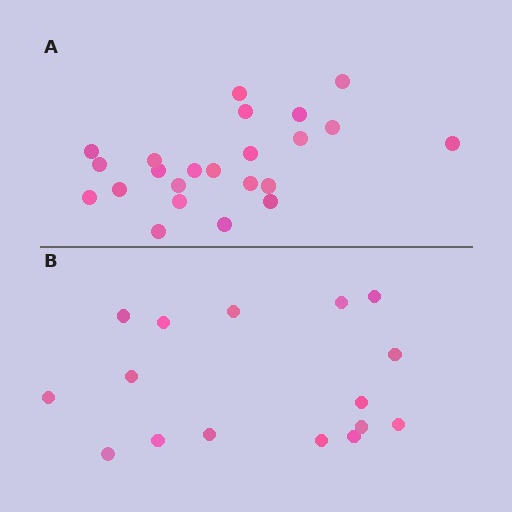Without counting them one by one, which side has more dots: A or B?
Region A (the top region) has more dots.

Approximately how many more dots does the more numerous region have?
Region A has roughly 8 or so more dots than region B.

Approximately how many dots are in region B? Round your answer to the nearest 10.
About 20 dots. (The exact count is 16, which rounds to 20.)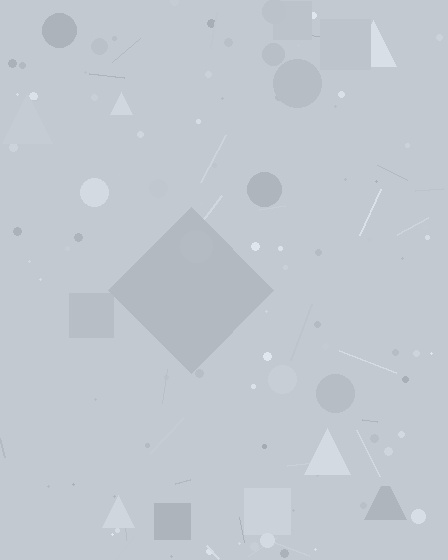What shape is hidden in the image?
A diamond is hidden in the image.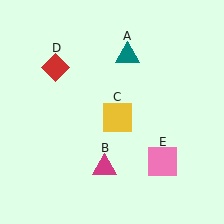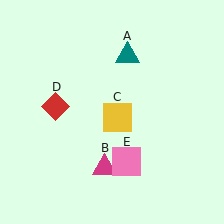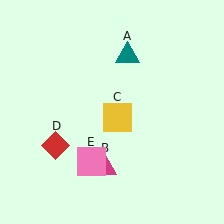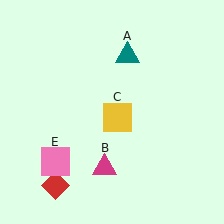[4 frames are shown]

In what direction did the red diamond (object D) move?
The red diamond (object D) moved down.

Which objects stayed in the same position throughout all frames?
Teal triangle (object A) and magenta triangle (object B) and yellow square (object C) remained stationary.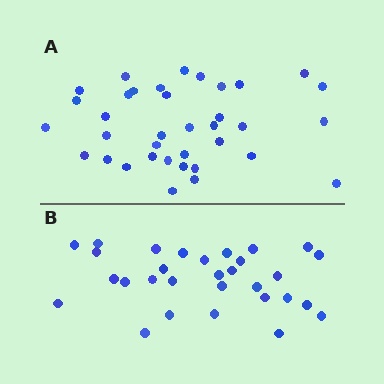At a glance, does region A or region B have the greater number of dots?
Region A (the top region) has more dots.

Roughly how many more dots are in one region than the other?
Region A has about 6 more dots than region B.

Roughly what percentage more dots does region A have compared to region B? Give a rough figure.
About 20% more.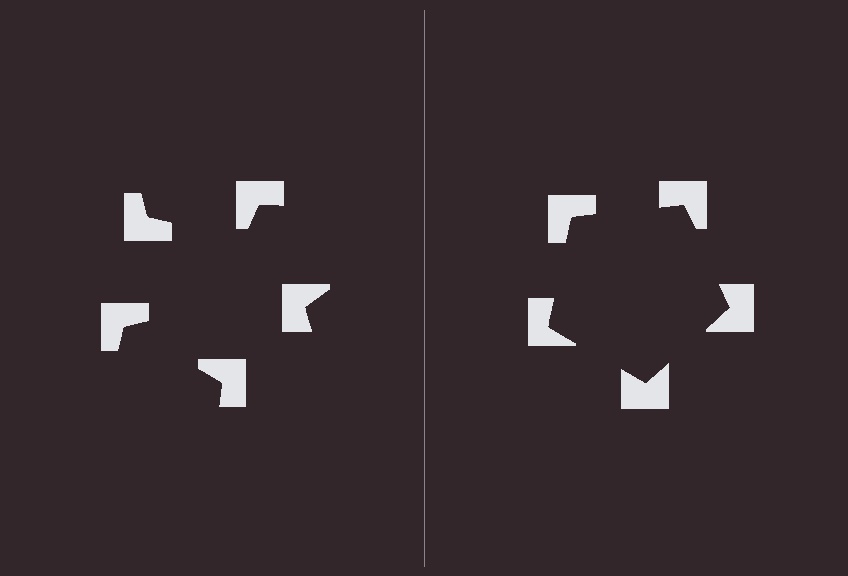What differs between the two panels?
The notched squares are positioned identically on both sides; only the wedge orientations differ. On the right they align to a pentagon; on the left they are misaligned.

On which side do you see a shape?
An illusory pentagon appears on the right side. On the left side the wedge cuts are rotated, so no coherent shape forms.